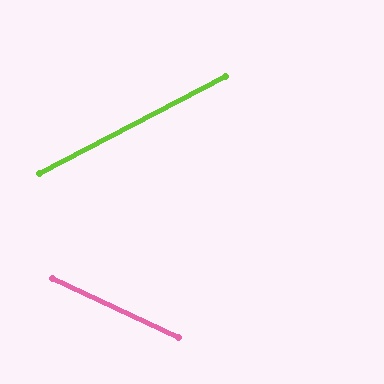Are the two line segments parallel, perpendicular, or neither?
Neither parallel nor perpendicular — they differ by about 53°.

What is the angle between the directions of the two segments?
Approximately 53 degrees.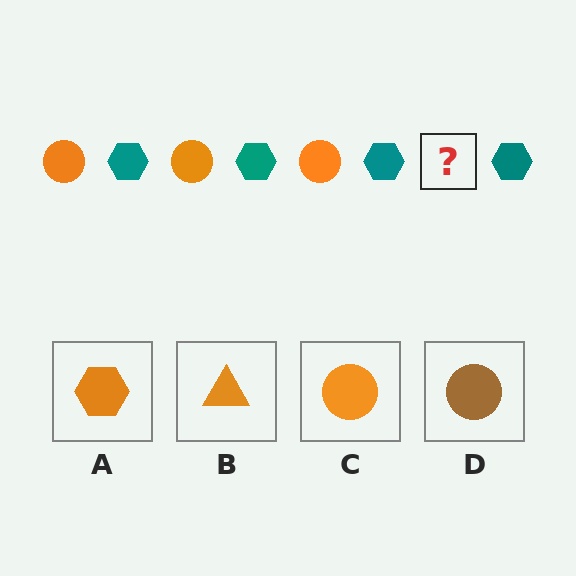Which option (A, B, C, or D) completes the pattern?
C.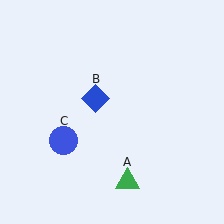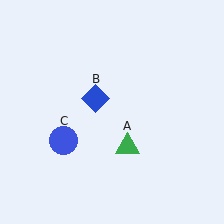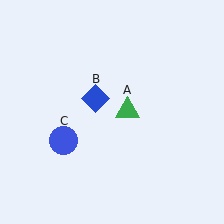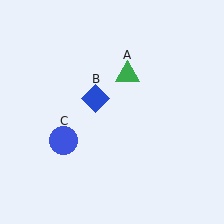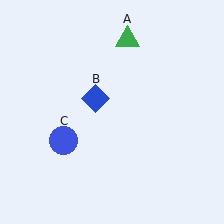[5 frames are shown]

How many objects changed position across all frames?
1 object changed position: green triangle (object A).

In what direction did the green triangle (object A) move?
The green triangle (object A) moved up.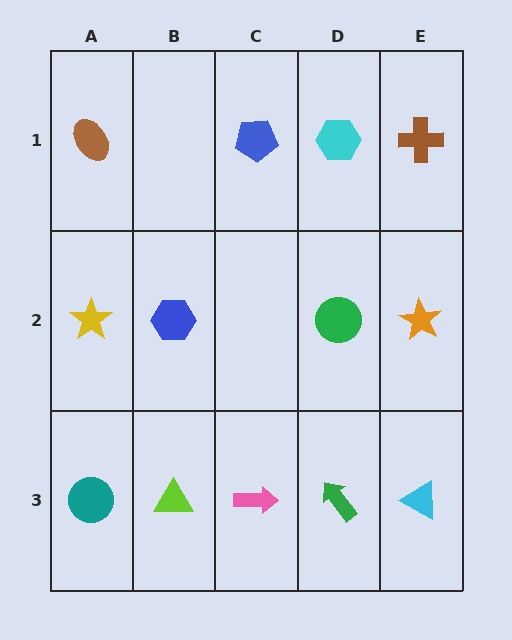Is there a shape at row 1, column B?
No, that cell is empty.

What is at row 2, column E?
An orange star.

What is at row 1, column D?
A cyan hexagon.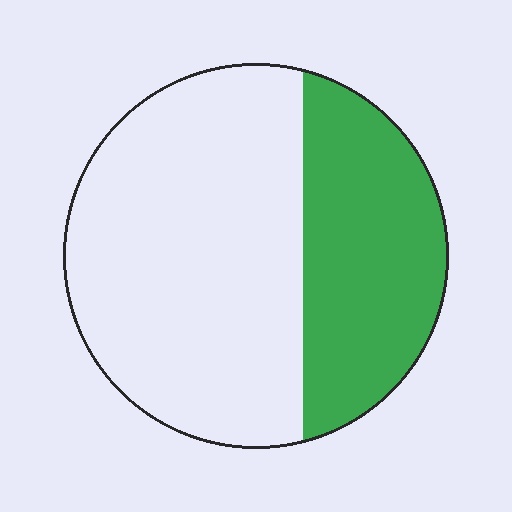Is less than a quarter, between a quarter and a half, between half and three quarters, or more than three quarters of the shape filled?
Between a quarter and a half.